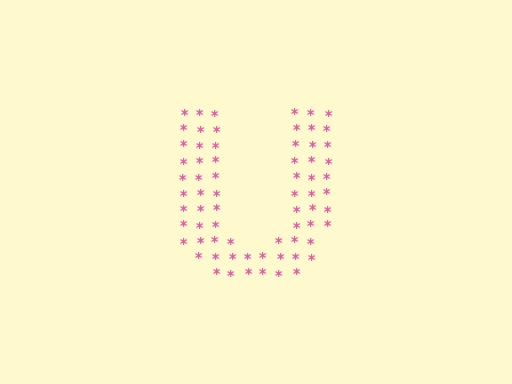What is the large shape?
The large shape is the letter U.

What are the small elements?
The small elements are asterisks.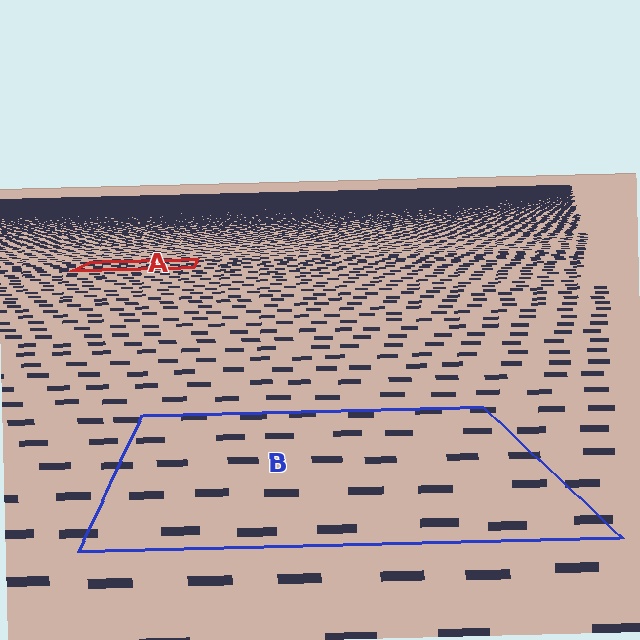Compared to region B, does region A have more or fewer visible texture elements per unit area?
Region A has more texture elements per unit area — they are packed more densely because it is farther away.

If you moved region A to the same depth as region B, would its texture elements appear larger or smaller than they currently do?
They would appear larger. At a closer depth, the same texture elements are projected at a bigger on-screen size.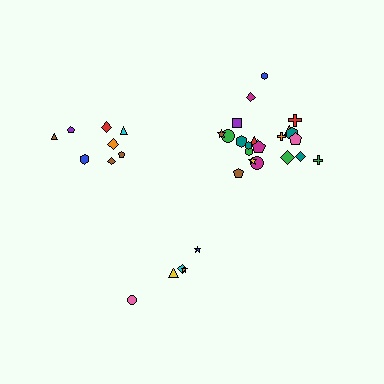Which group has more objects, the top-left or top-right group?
The top-right group.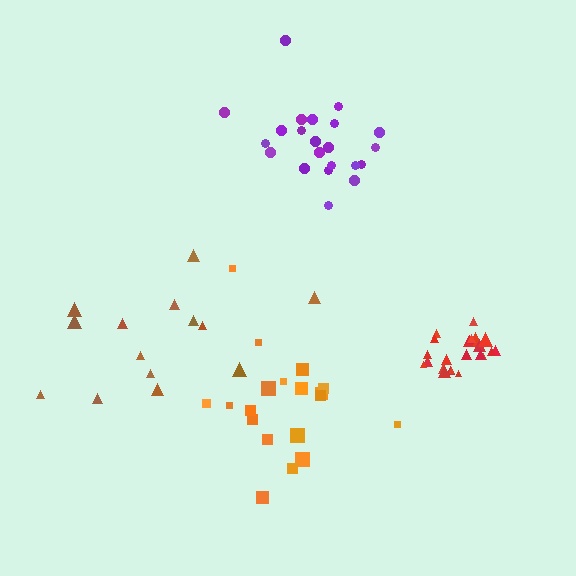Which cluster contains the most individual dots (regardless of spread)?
Red (23).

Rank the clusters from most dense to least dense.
red, purple, orange, brown.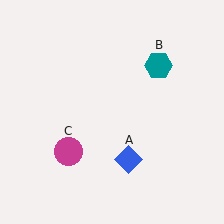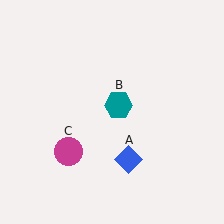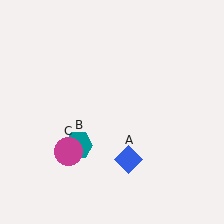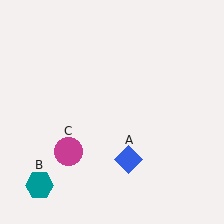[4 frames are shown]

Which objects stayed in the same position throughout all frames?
Blue diamond (object A) and magenta circle (object C) remained stationary.